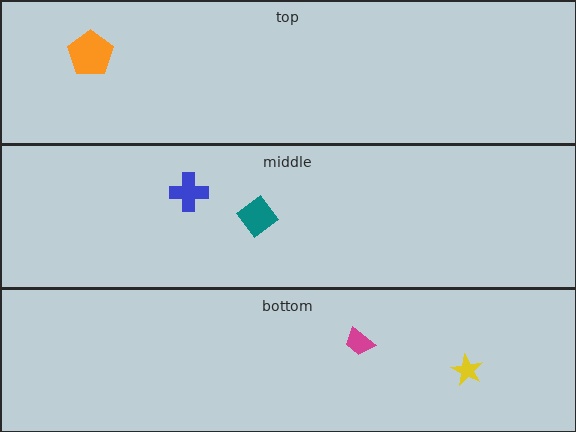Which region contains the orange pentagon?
The top region.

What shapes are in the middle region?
The blue cross, the teal diamond.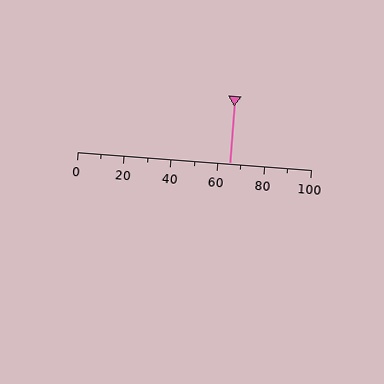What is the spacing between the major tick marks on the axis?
The major ticks are spaced 20 apart.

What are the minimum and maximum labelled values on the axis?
The axis runs from 0 to 100.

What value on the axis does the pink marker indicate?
The marker indicates approximately 65.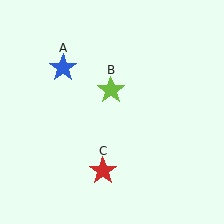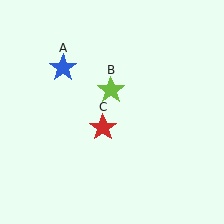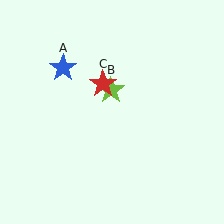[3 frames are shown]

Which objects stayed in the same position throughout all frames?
Blue star (object A) and lime star (object B) remained stationary.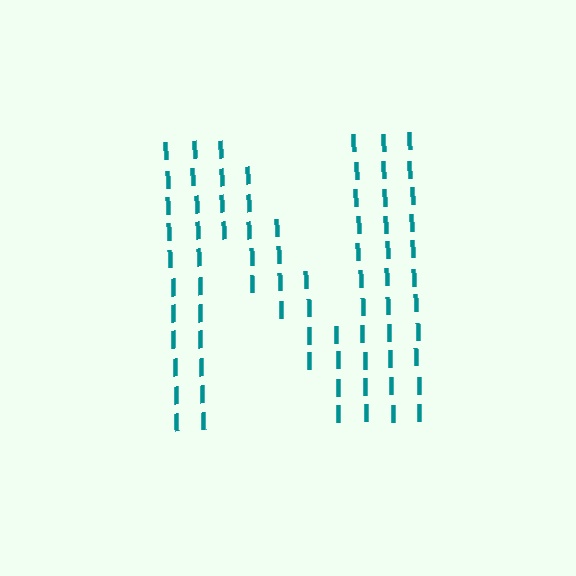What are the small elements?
The small elements are letter I's.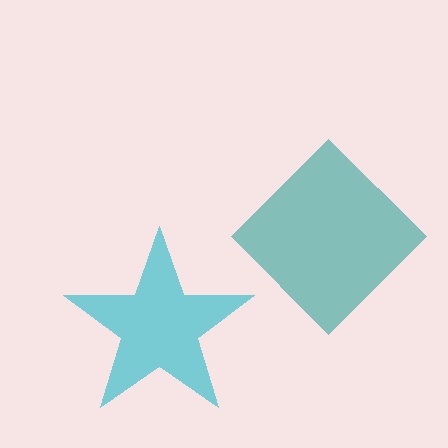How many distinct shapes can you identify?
There are 2 distinct shapes: a cyan star, a teal diamond.